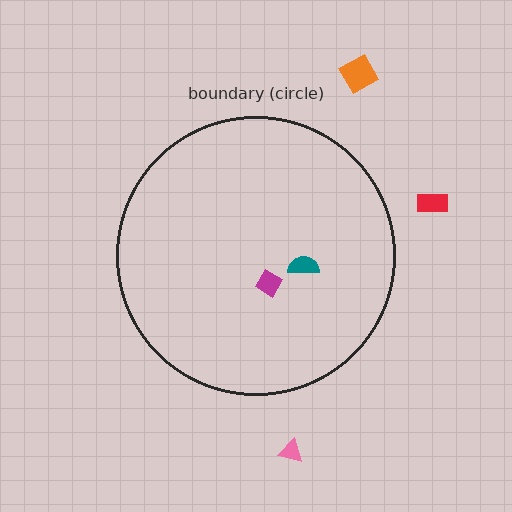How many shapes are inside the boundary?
2 inside, 3 outside.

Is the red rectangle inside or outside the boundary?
Outside.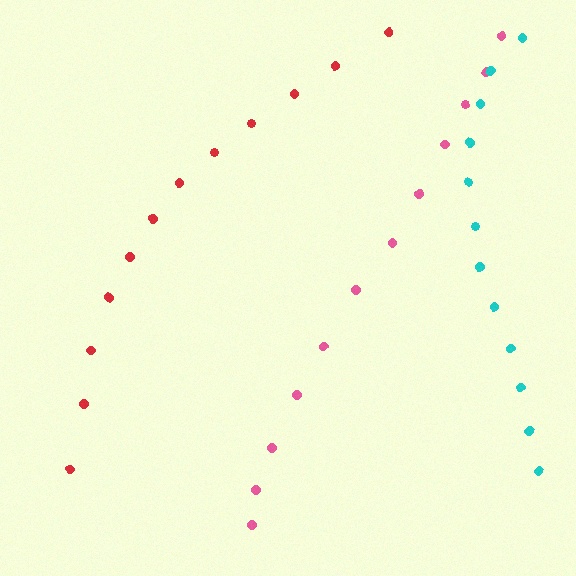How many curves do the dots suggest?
There are 3 distinct paths.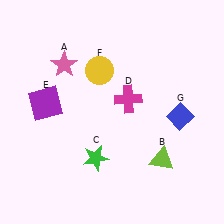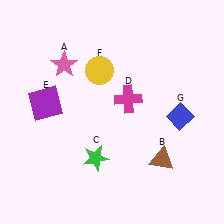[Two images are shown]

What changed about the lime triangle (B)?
In Image 1, B is lime. In Image 2, it changed to brown.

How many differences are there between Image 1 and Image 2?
There is 1 difference between the two images.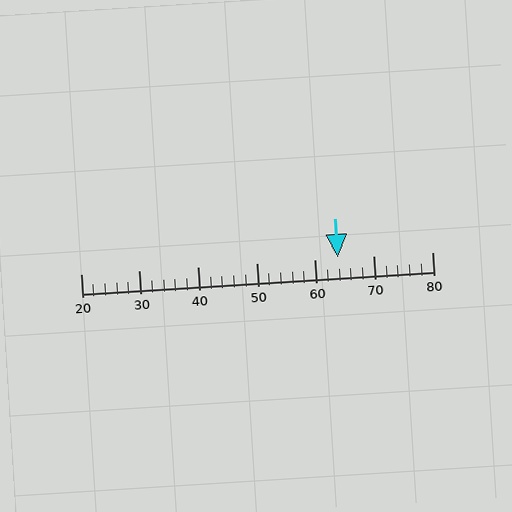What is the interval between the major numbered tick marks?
The major tick marks are spaced 10 units apart.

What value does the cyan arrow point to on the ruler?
The cyan arrow points to approximately 64.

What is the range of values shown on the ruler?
The ruler shows values from 20 to 80.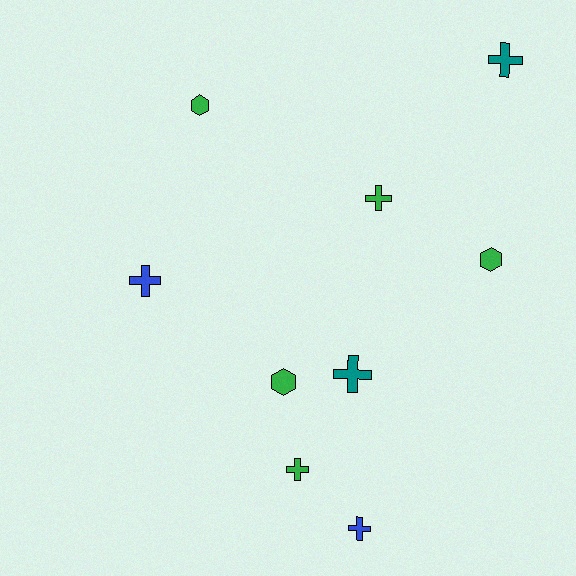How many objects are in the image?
There are 9 objects.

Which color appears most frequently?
Green, with 5 objects.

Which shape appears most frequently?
Cross, with 6 objects.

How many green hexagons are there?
There are 3 green hexagons.